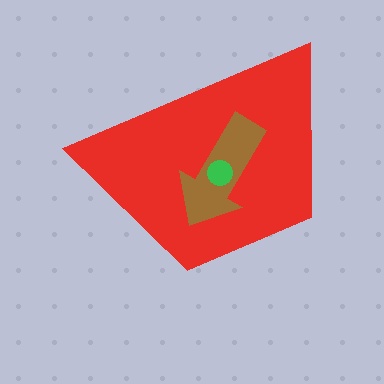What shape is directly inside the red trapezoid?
The brown arrow.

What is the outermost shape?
The red trapezoid.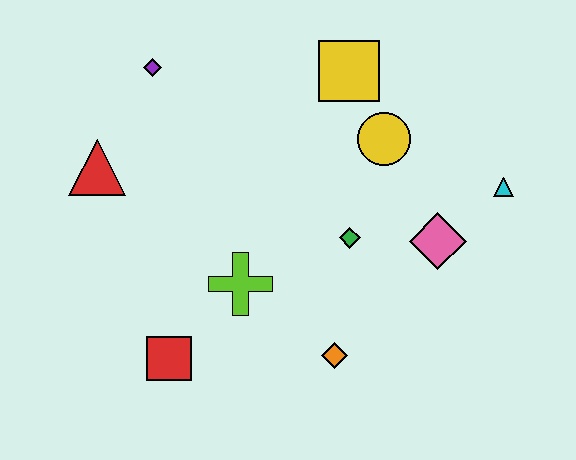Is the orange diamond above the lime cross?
No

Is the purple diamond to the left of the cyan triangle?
Yes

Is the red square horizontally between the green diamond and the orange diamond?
No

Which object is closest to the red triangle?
The purple diamond is closest to the red triangle.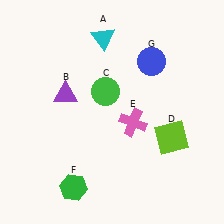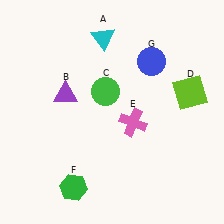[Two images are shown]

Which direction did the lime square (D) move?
The lime square (D) moved up.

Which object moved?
The lime square (D) moved up.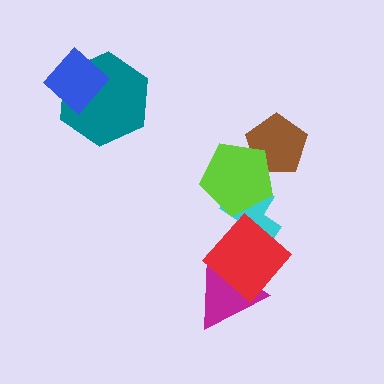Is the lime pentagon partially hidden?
No, no other shape covers it.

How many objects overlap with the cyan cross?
2 objects overlap with the cyan cross.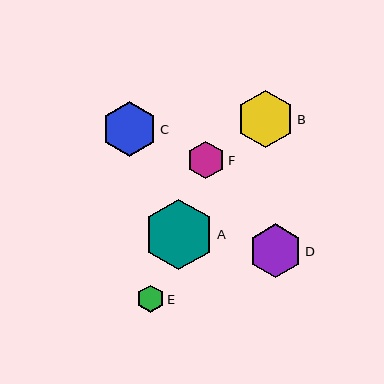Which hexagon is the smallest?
Hexagon E is the smallest with a size of approximately 27 pixels.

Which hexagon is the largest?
Hexagon A is the largest with a size of approximately 70 pixels.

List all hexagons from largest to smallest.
From largest to smallest: A, B, C, D, F, E.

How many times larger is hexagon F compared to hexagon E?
Hexagon F is approximately 1.4 times the size of hexagon E.